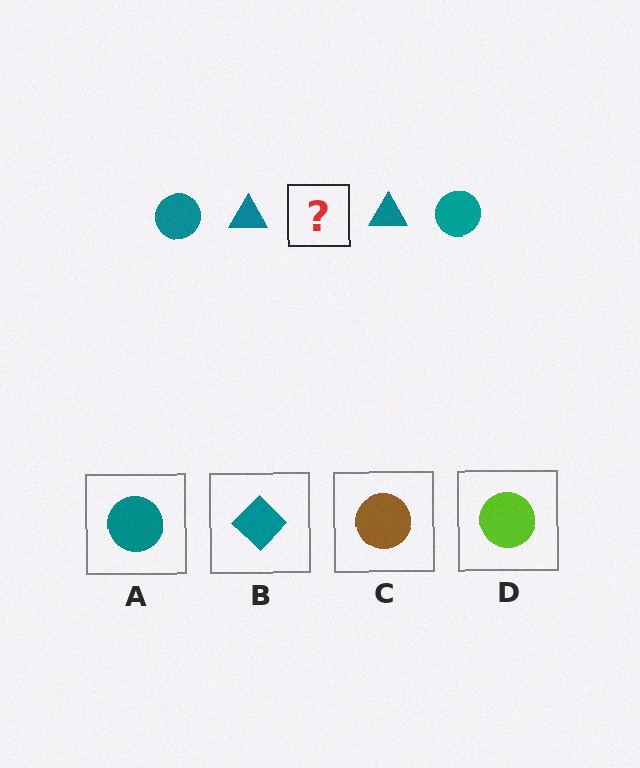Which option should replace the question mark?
Option A.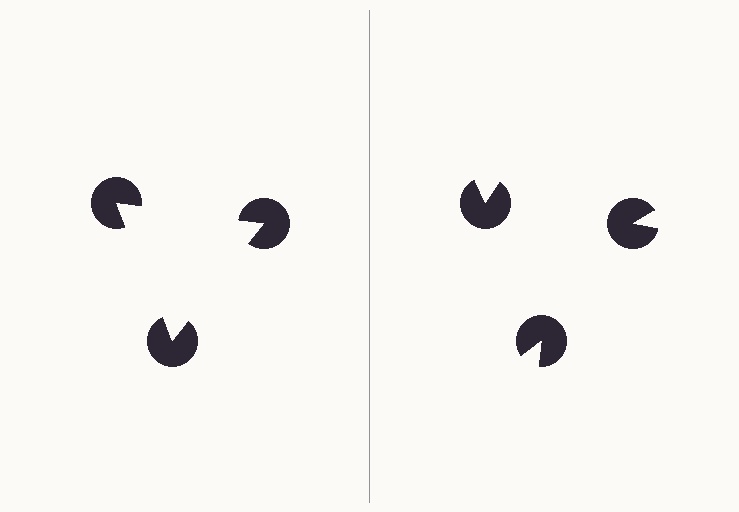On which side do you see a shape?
An illusory triangle appears on the left side. On the right side the wedge cuts are rotated, so no coherent shape forms.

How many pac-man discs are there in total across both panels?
6 — 3 on each side.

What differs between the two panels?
The pac-man discs are positioned identically on both sides; only the wedge orientations differ. On the left they align to a triangle; on the right they are misaligned.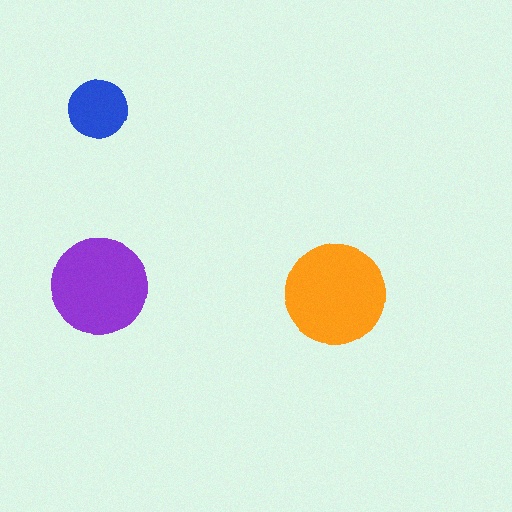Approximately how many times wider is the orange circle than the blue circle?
About 1.5 times wider.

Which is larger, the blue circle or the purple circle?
The purple one.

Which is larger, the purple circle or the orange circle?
The orange one.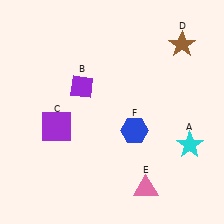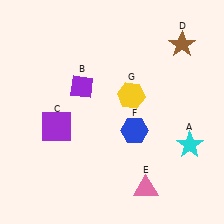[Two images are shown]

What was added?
A yellow hexagon (G) was added in Image 2.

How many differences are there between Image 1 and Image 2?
There is 1 difference between the two images.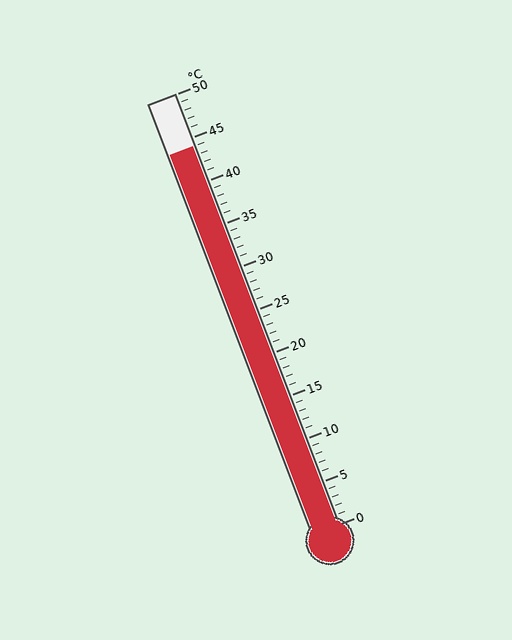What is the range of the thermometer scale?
The thermometer scale ranges from 0°C to 50°C.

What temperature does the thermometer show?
The thermometer shows approximately 44°C.